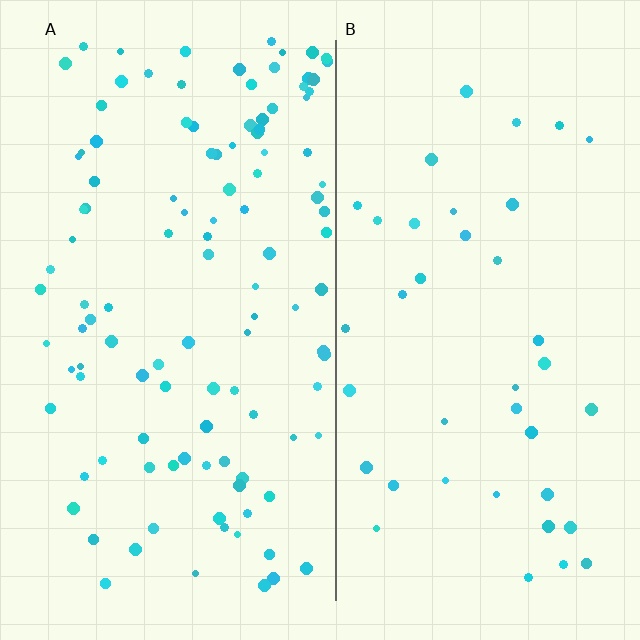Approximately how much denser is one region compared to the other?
Approximately 2.9× — region A over region B.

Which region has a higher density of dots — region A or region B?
A (the left).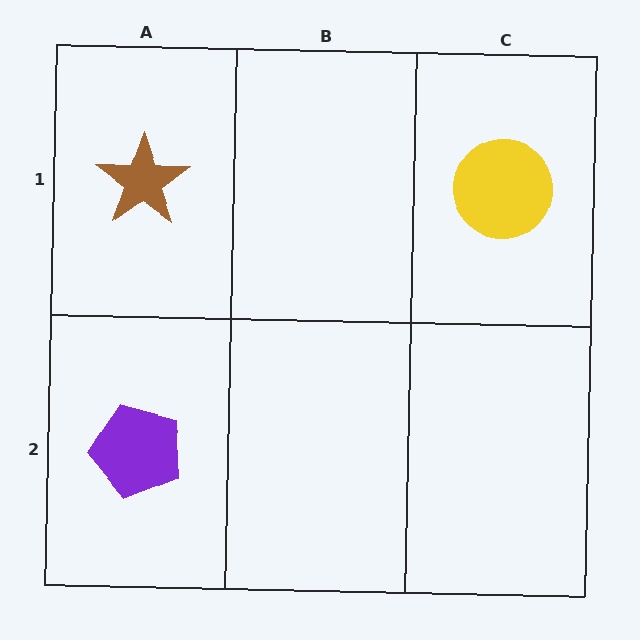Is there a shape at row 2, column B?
No, that cell is empty.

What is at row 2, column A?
A purple pentagon.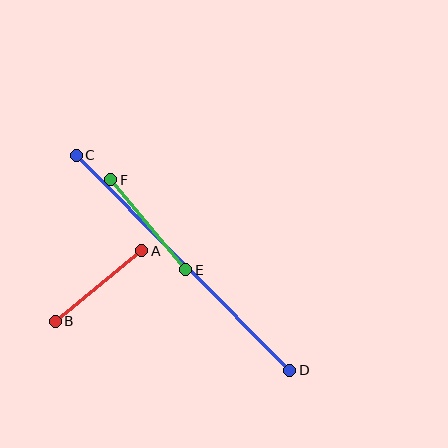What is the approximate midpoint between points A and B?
The midpoint is at approximately (99, 286) pixels.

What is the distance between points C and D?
The distance is approximately 303 pixels.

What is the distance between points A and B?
The distance is approximately 112 pixels.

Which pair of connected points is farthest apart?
Points C and D are farthest apart.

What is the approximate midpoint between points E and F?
The midpoint is at approximately (148, 225) pixels.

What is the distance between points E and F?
The distance is approximately 118 pixels.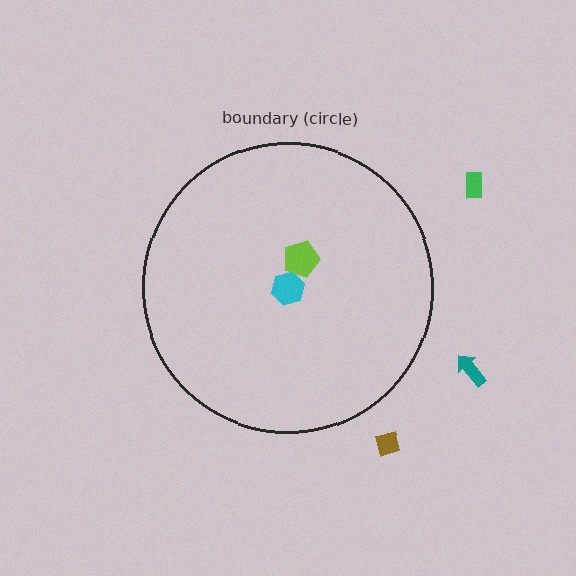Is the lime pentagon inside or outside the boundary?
Inside.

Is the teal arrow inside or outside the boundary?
Outside.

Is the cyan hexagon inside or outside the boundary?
Inside.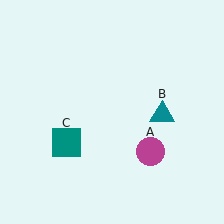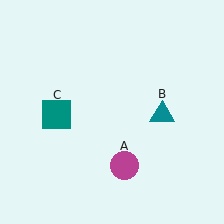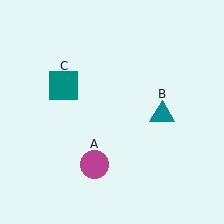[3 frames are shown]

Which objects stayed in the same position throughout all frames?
Teal triangle (object B) remained stationary.